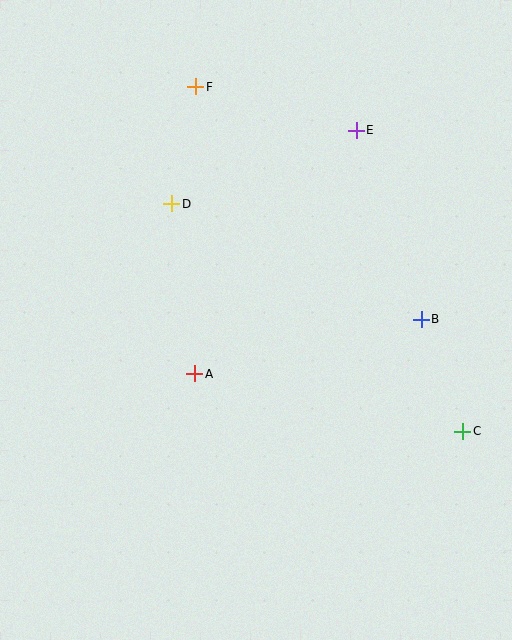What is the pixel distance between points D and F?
The distance between D and F is 119 pixels.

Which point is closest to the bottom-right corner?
Point C is closest to the bottom-right corner.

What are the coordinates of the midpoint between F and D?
The midpoint between F and D is at (184, 145).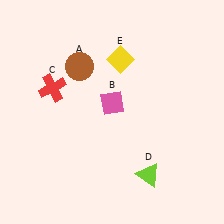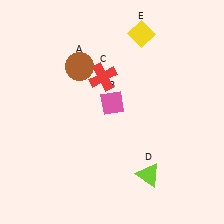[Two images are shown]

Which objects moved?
The objects that moved are: the red cross (C), the yellow diamond (E).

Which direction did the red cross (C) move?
The red cross (C) moved right.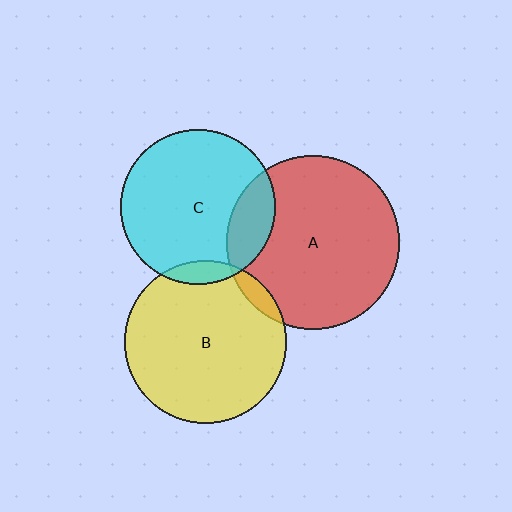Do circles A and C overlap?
Yes.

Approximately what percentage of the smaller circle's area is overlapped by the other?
Approximately 20%.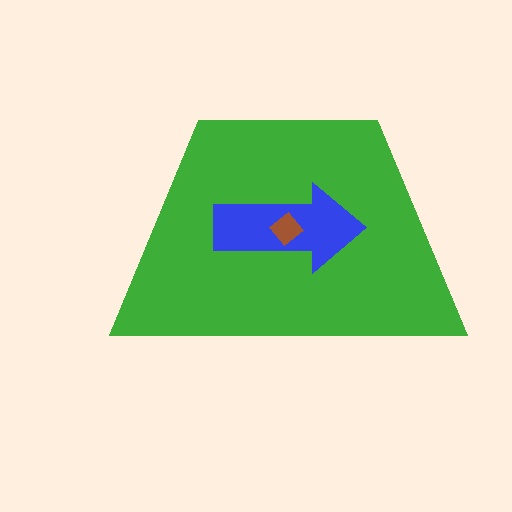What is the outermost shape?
The green trapezoid.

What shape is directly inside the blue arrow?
The brown diamond.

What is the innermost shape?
The brown diamond.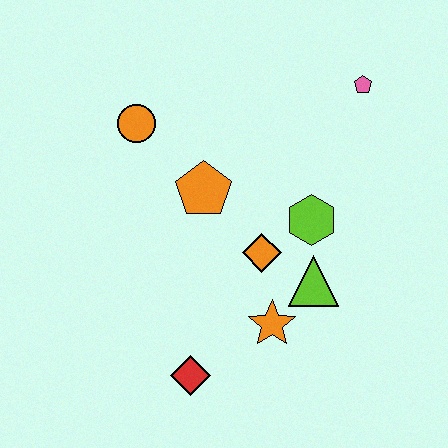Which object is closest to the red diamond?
The orange star is closest to the red diamond.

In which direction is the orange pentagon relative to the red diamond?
The orange pentagon is above the red diamond.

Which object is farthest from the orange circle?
The red diamond is farthest from the orange circle.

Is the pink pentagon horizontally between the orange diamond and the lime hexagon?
No